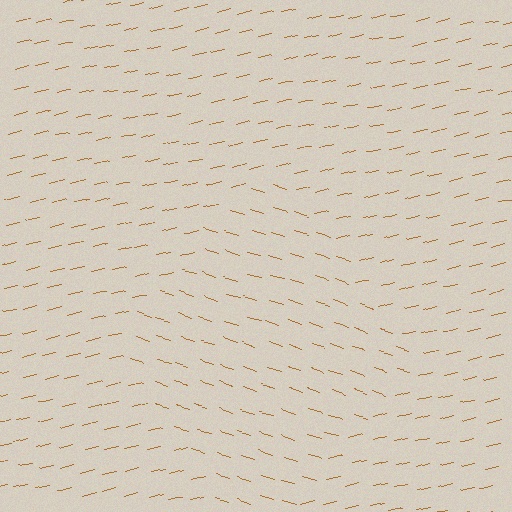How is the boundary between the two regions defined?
The boundary is defined purely by a change in line orientation (approximately 32 degrees difference). All lines are the same color and thickness.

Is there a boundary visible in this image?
Yes, there is a texture boundary formed by a change in line orientation.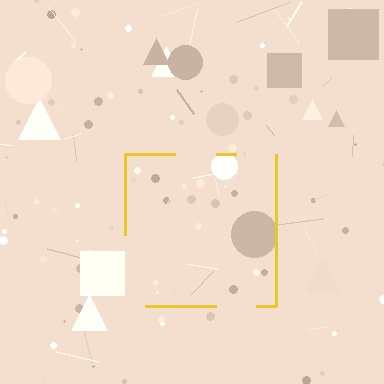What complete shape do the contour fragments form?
The contour fragments form a square.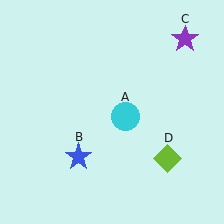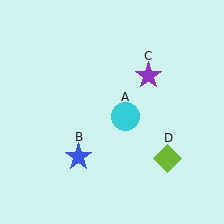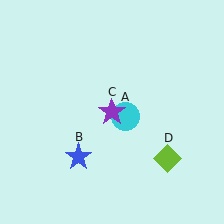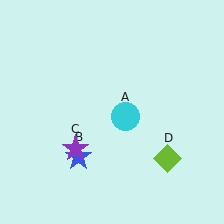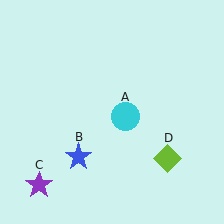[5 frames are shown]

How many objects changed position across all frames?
1 object changed position: purple star (object C).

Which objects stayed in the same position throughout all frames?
Cyan circle (object A) and blue star (object B) and lime diamond (object D) remained stationary.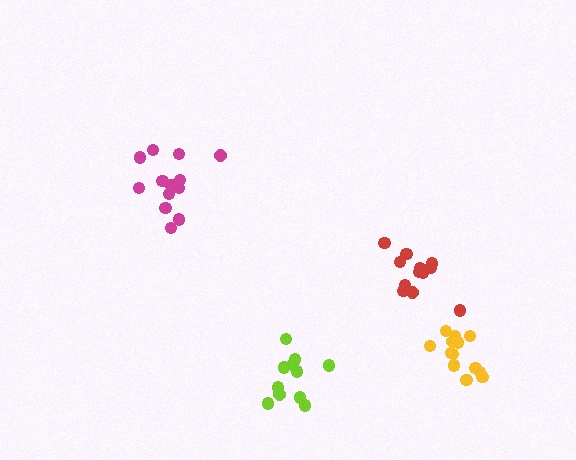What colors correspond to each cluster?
The clusters are colored: red, yellow, lime, magenta.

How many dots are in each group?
Group 1: 12 dots, Group 2: 13 dots, Group 3: 11 dots, Group 4: 13 dots (49 total).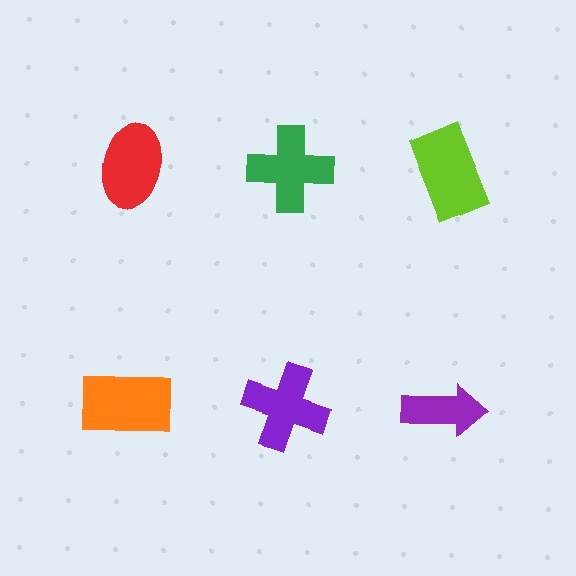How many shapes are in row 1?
3 shapes.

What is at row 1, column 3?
A lime rectangle.